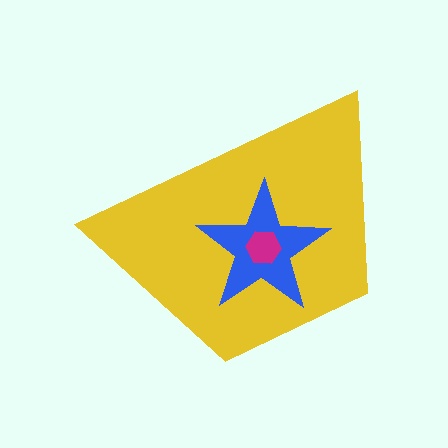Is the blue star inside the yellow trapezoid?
Yes.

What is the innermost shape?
The magenta hexagon.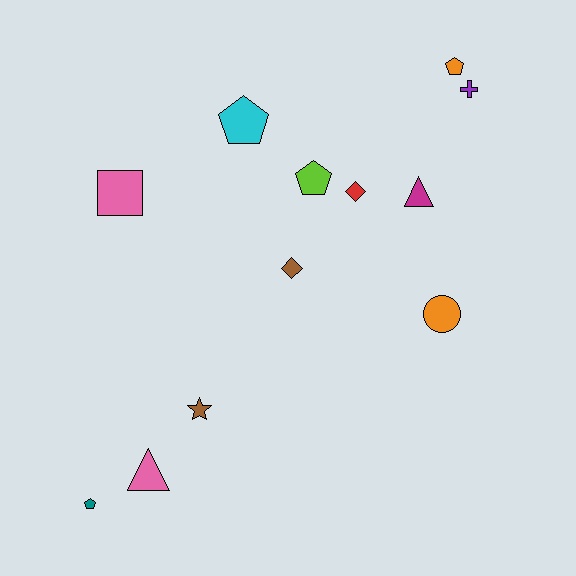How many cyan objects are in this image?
There is 1 cyan object.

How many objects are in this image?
There are 12 objects.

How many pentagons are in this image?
There are 4 pentagons.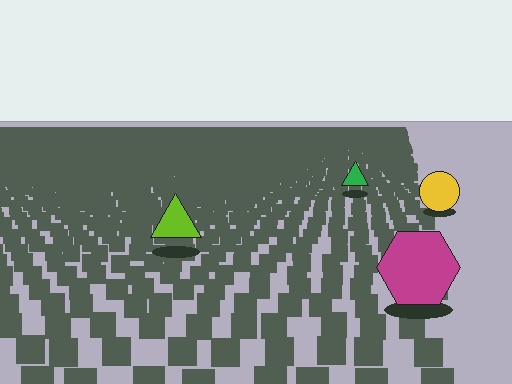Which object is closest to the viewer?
The magenta hexagon is closest. The texture marks near it are larger and more spread out.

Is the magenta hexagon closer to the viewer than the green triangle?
Yes. The magenta hexagon is closer — you can tell from the texture gradient: the ground texture is coarser near it.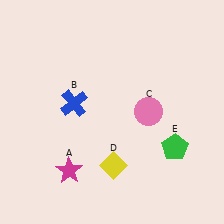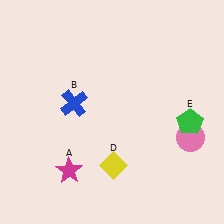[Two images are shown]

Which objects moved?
The objects that moved are: the pink circle (C), the green pentagon (E).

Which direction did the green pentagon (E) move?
The green pentagon (E) moved up.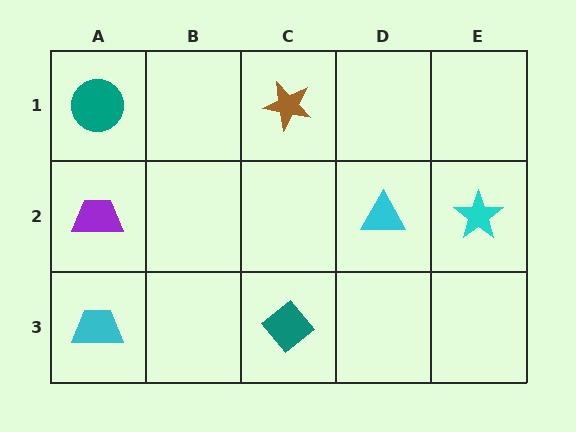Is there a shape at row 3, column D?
No, that cell is empty.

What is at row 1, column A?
A teal circle.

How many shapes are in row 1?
2 shapes.